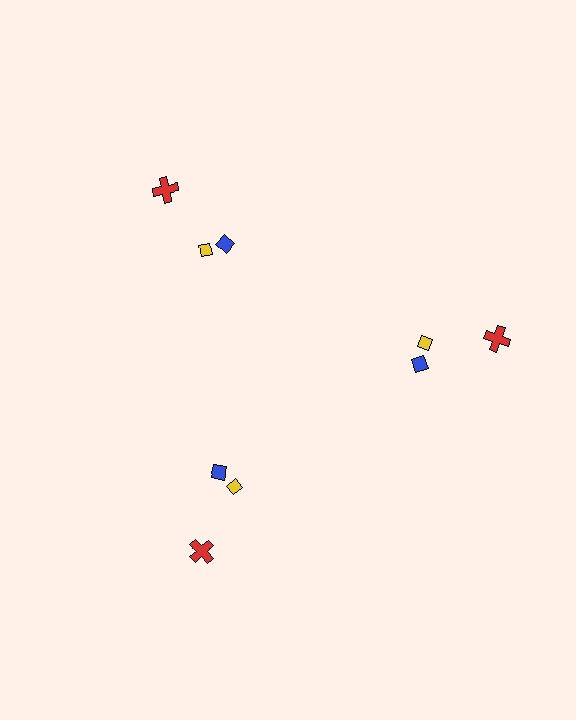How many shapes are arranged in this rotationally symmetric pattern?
There are 9 shapes, arranged in 3 groups of 3.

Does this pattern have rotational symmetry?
Yes, this pattern has 3-fold rotational symmetry. It looks the same after rotating 120 degrees around the center.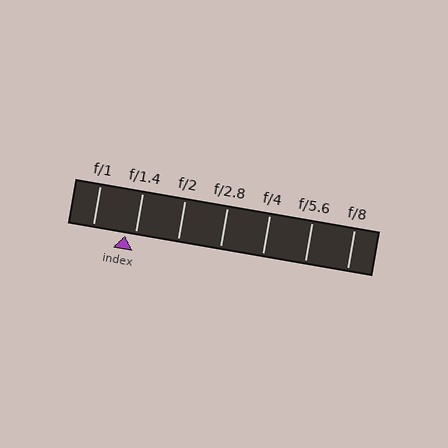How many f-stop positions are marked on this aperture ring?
There are 7 f-stop positions marked.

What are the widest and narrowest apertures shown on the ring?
The widest aperture shown is f/1 and the narrowest is f/8.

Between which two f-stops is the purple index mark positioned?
The index mark is between f/1 and f/1.4.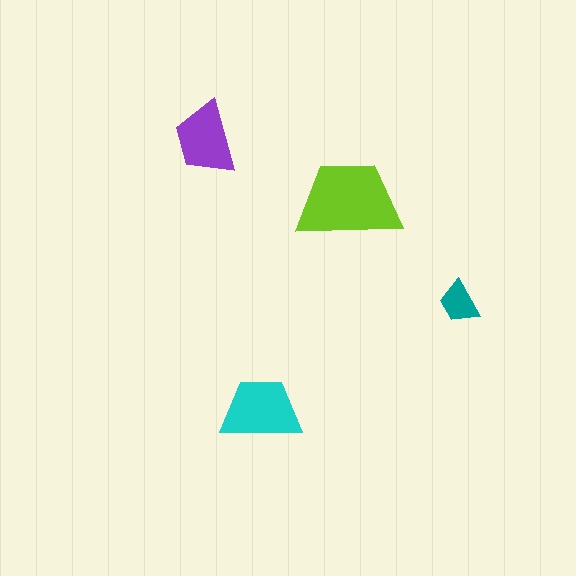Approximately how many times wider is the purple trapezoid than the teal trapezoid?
About 1.5 times wider.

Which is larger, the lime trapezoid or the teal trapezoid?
The lime one.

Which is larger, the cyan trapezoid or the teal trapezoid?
The cyan one.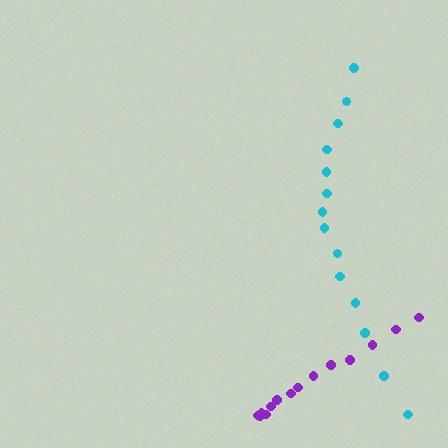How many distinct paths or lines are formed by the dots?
There are 2 distinct paths.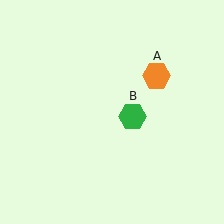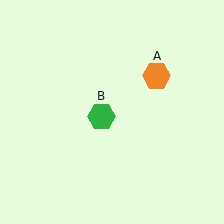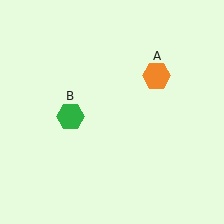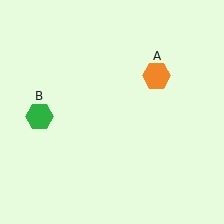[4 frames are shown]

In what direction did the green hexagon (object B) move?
The green hexagon (object B) moved left.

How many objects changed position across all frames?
1 object changed position: green hexagon (object B).